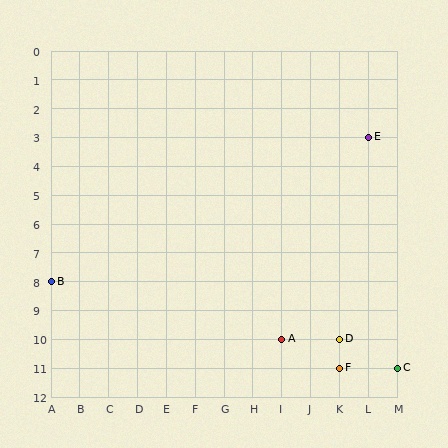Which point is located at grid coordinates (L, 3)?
Point E is at (L, 3).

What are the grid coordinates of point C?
Point C is at grid coordinates (M, 11).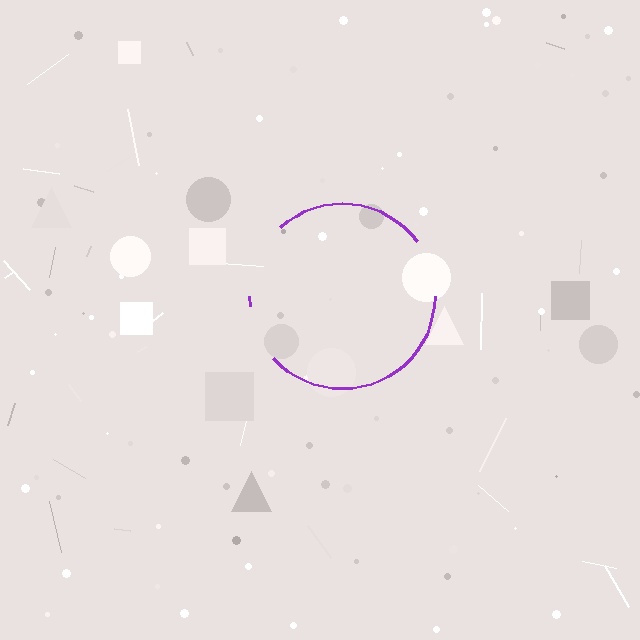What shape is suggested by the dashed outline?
The dashed outline suggests a circle.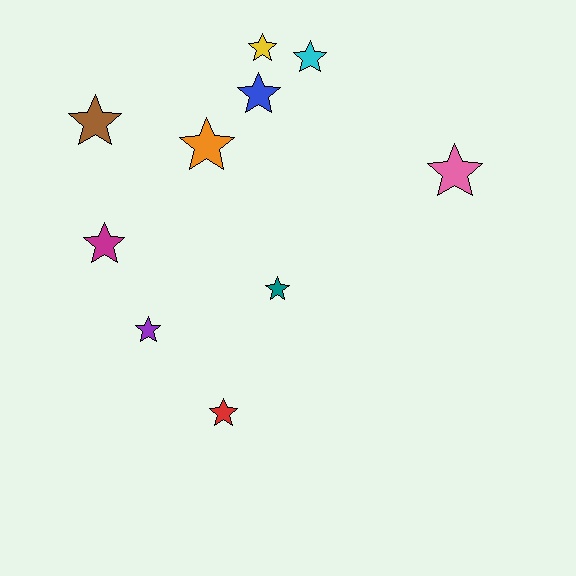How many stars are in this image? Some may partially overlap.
There are 10 stars.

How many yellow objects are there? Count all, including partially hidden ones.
There is 1 yellow object.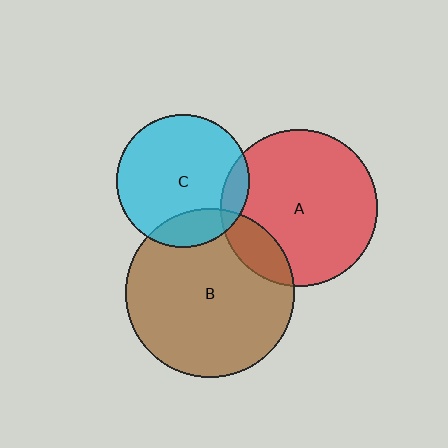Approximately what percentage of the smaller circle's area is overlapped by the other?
Approximately 15%.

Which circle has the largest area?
Circle B (brown).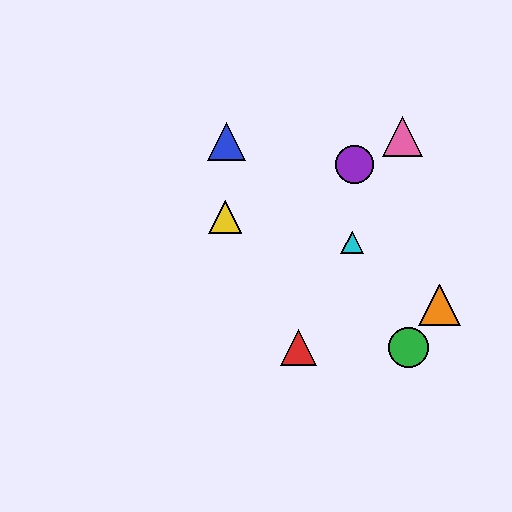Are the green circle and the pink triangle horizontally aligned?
No, the green circle is at y≈348 and the pink triangle is at y≈137.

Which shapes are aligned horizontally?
The red triangle, the green circle are aligned horizontally.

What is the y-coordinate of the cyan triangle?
The cyan triangle is at y≈242.